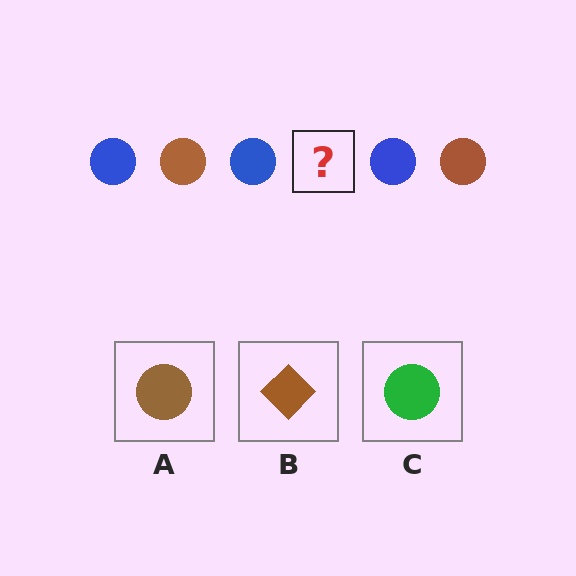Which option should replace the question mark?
Option A.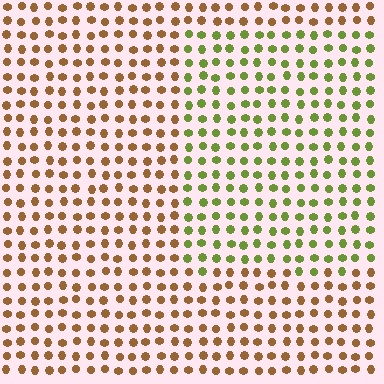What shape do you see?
I see a rectangle.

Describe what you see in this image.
The image is filled with small brown elements in a uniform arrangement. A rectangle-shaped region is visible where the elements are tinted to a slightly different hue, forming a subtle color boundary.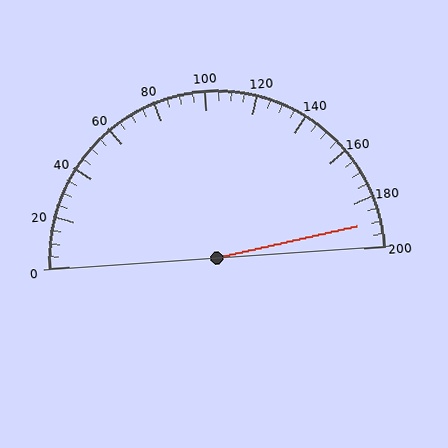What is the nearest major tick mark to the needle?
The nearest major tick mark is 200.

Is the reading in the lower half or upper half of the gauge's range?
The reading is in the upper half of the range (0 to 200).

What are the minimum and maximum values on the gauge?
The gauge ranges from 0 to 200.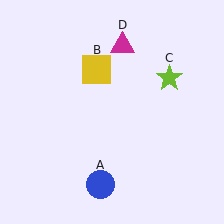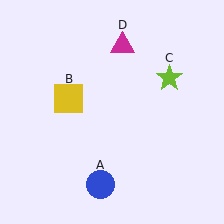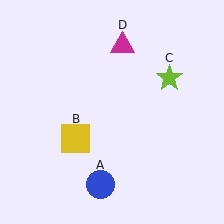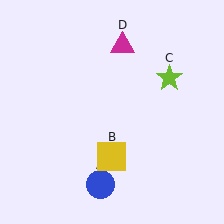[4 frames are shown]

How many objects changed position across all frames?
1 object changed position: yellow square (object B).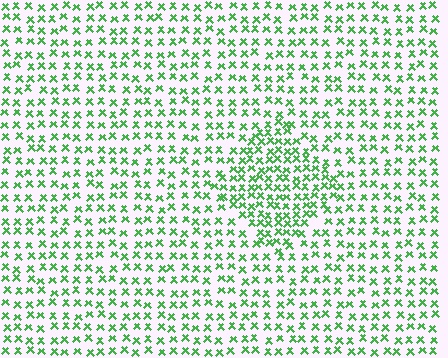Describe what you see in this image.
The image contains small green elements arranged at two different densities. A diamond-shaped region is visible where the elements are more densely packed than the surrounding area.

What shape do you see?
I see a diamond.